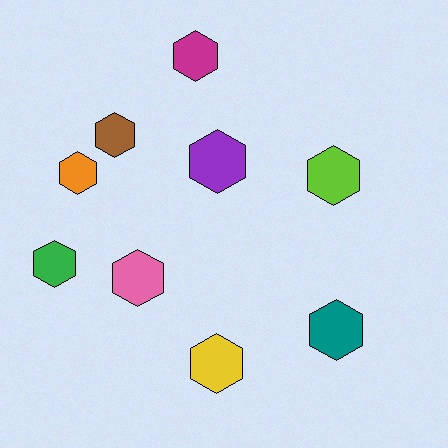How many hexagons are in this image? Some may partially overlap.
There are 9 hexagons.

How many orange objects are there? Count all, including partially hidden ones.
There is 1 orange object.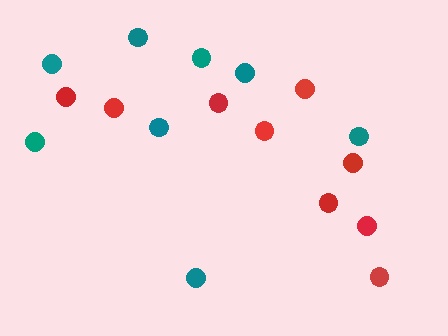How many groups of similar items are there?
There are 2 groups: one group of red circles (9) and one group of teal circles (8).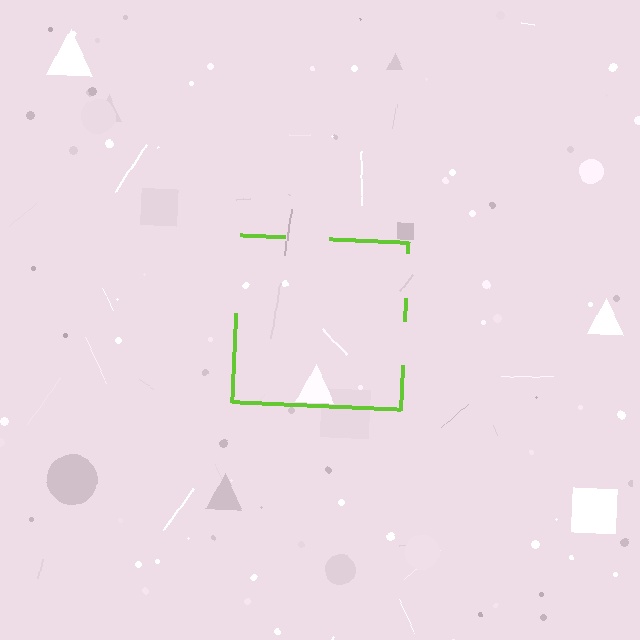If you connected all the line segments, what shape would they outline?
They would outline a square.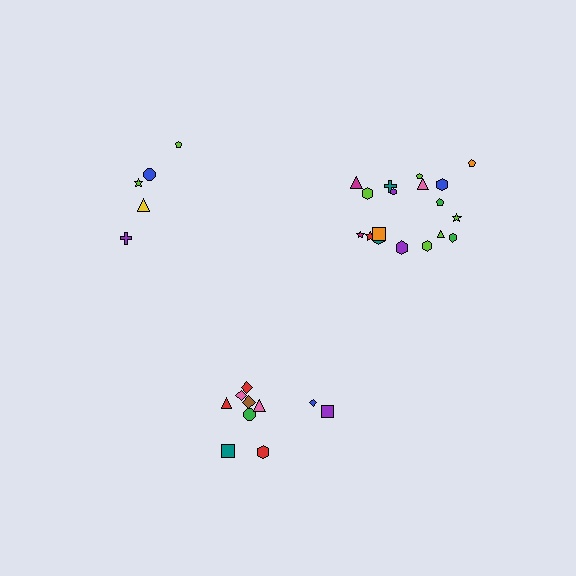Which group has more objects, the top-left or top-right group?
The top-right group.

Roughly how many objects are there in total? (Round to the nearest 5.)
Roughly 35 objects in total.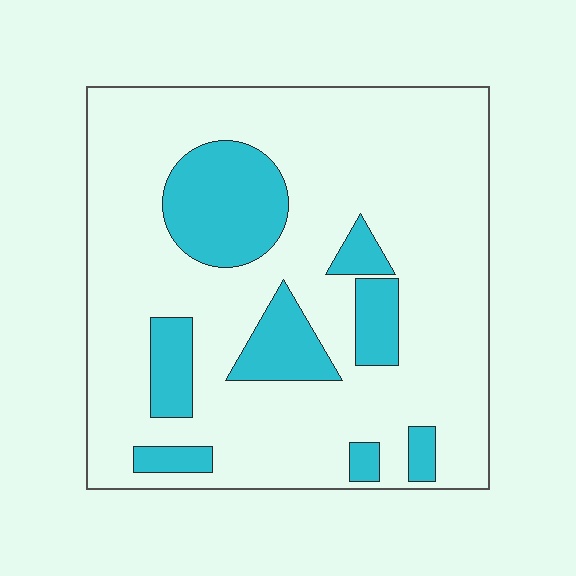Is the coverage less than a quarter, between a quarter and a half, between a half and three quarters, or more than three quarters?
Less than a quarter.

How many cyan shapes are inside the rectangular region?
8.